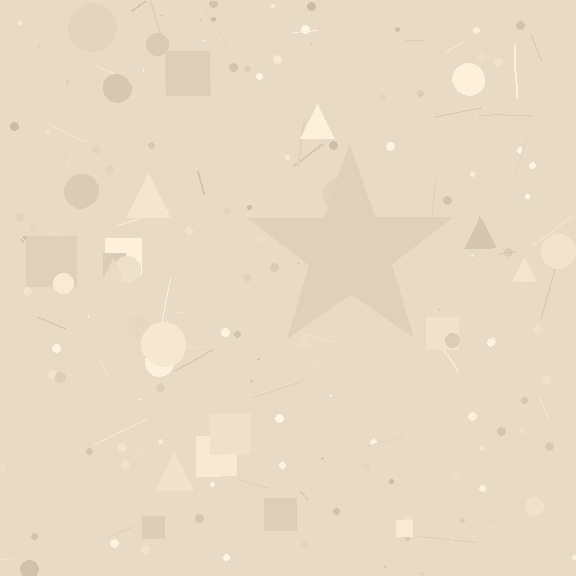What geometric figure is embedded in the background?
A star is embedded in the background.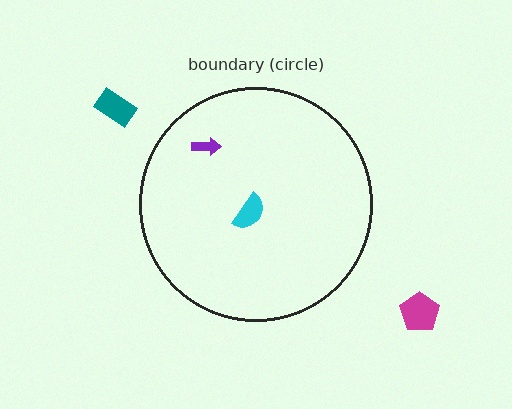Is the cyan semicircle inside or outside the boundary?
Inside.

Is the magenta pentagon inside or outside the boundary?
Outside.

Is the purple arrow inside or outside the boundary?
Inside.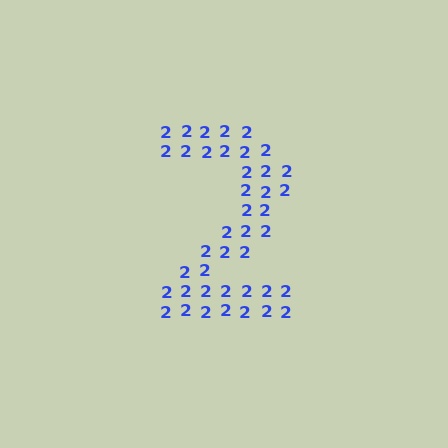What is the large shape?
The large shape is the digit 2.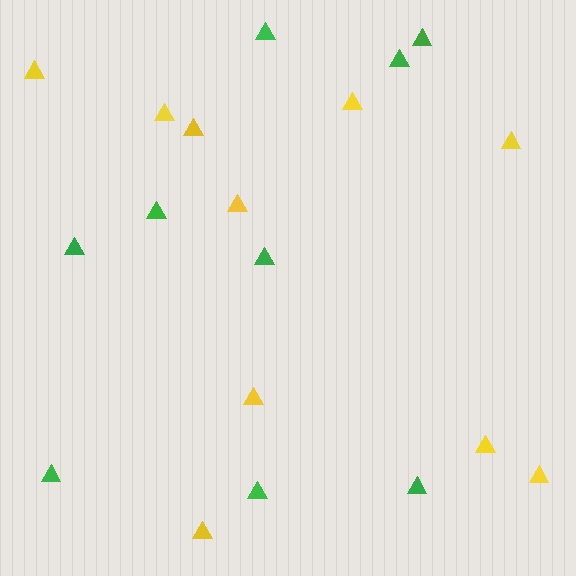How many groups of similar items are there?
There are 2 groups: one group of green triangles (9) and one group of yellow triangles (10).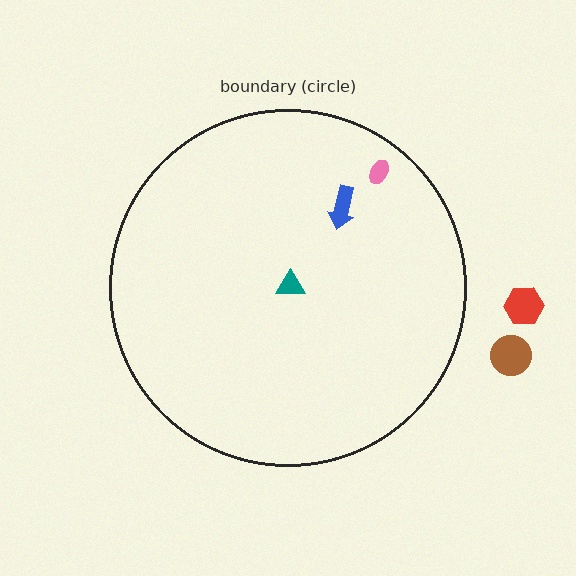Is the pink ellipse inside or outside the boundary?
Inside.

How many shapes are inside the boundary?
3 inside, 2 outside.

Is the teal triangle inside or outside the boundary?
Inside.